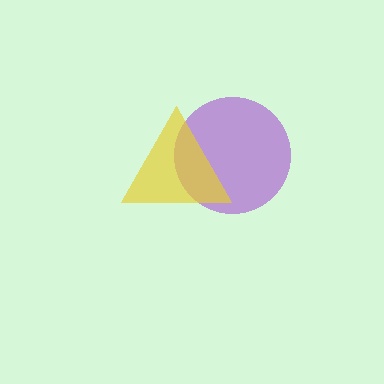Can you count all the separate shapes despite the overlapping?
Yes, there are 2 separate shapes.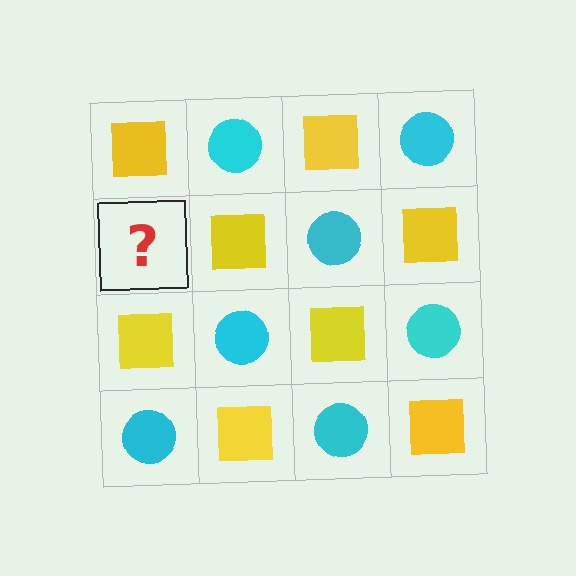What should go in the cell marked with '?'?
The missing cell should contain a cyan circle.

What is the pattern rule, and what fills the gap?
The rule is that it alternates yellow square and cyan circle in a checkerboard pattern. The gap should be filled with a cyan circle.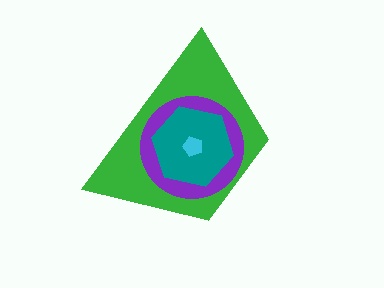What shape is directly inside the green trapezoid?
The purple circle.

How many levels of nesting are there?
4.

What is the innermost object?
The cyan pentagon.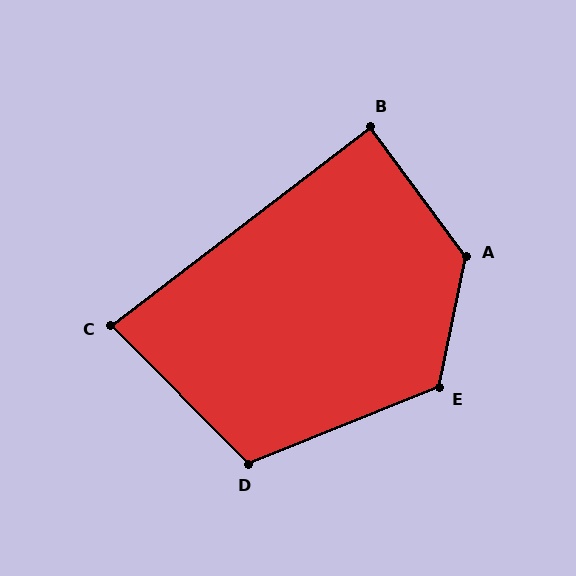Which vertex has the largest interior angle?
A, at approximately 132 degrees.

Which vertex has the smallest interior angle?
C, at approximately 83 degrees.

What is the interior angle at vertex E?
Approximately 124 degrees (obtuse).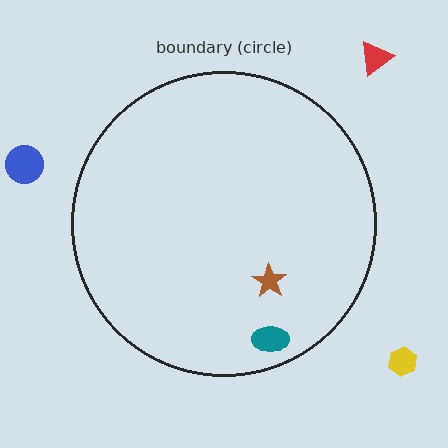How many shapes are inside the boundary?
2 inside, 3 outside.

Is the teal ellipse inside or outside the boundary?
Inside.